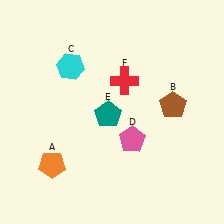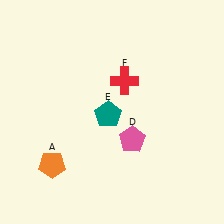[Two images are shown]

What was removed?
The cyan hexagon (C), the brown pentagon (B) were removed in Image 2.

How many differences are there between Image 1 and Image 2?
There are 2 differences between the two images.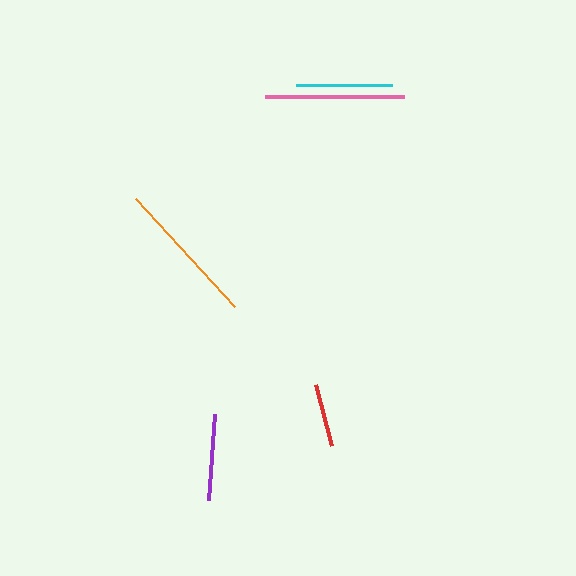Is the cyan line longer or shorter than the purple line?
The cyan line is longer than the purple line.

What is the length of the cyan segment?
The cyan segment is approximately 96 pixels long.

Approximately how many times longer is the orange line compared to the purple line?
The orange line is approximately 1.7 times the length of the purple line.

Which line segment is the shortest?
The red line is the shortest at approximately 63 pixels.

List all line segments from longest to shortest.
From longest to shortest: orange, pink, cyan, purple, red.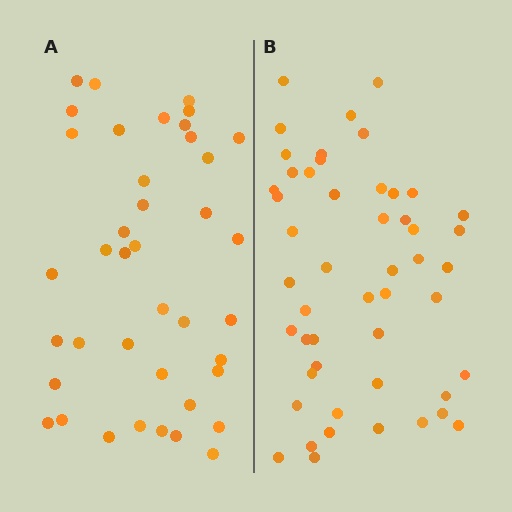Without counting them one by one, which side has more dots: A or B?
Region B (the right region) has more dots.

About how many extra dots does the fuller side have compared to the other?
Region B has roughly 10 or so more dots than region A.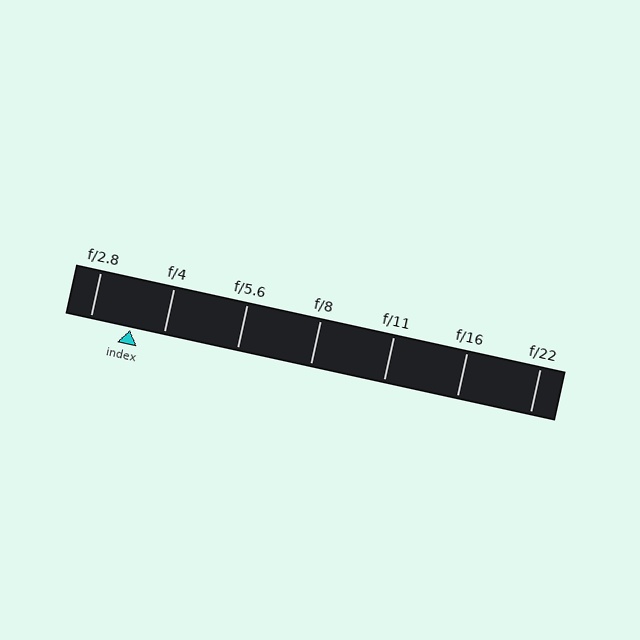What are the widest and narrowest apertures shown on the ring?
The widest aperture shown is f/2.8 and the narrowest is f/22.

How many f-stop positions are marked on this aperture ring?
There are 7 f-stop positions marked.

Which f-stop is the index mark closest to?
The index mark is closest to f/4.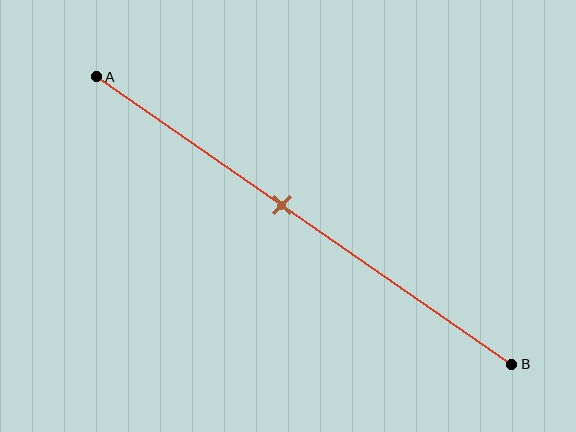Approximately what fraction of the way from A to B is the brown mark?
The brown mark is approximately 45% of the way from A to B.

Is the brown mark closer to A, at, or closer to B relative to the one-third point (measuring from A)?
The brown mark is closer to point B than the one-third point of segment AB.